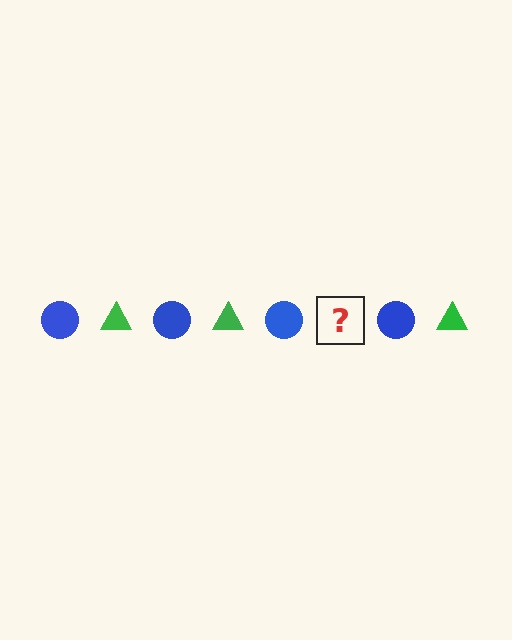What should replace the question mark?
The question mark should be replaced with a green triangle.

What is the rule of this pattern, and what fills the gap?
The rule is that the pattern alternates between blue circle and green triangle. The gap should be filled with a green triangle.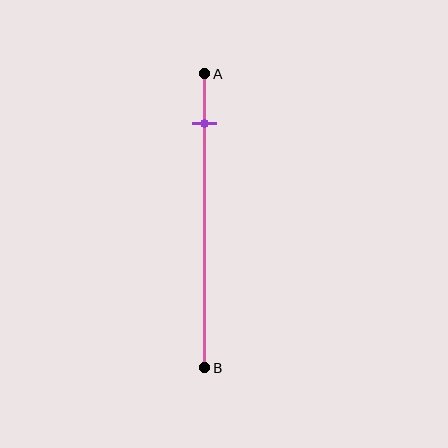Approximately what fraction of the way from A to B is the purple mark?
The purple mark is approximately 15% of the way from A to B.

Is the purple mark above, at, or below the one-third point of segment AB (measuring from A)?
The purple mark is above the one-third point of segment AB.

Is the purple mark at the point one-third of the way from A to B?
No, the mark is at about 15% from A, not at the 33% one-third point.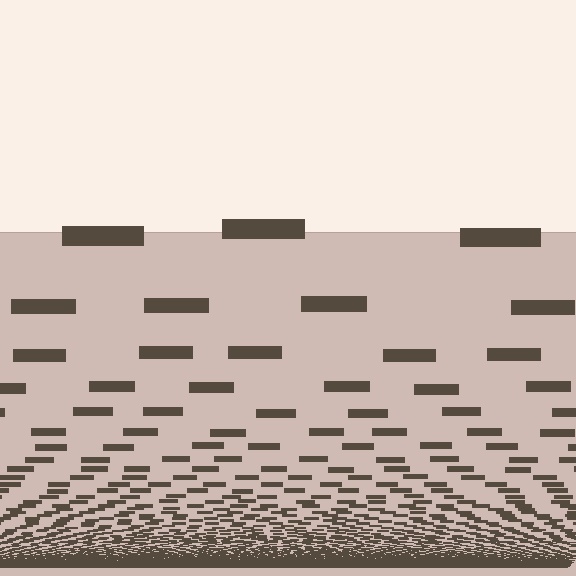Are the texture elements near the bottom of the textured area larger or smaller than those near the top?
Smaller. The gradient is inverted — elements near the bottom are smaller and denser.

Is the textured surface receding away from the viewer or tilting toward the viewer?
The surface appears to tilt toward the viewer. Texture elements get larger and sparser toward the top.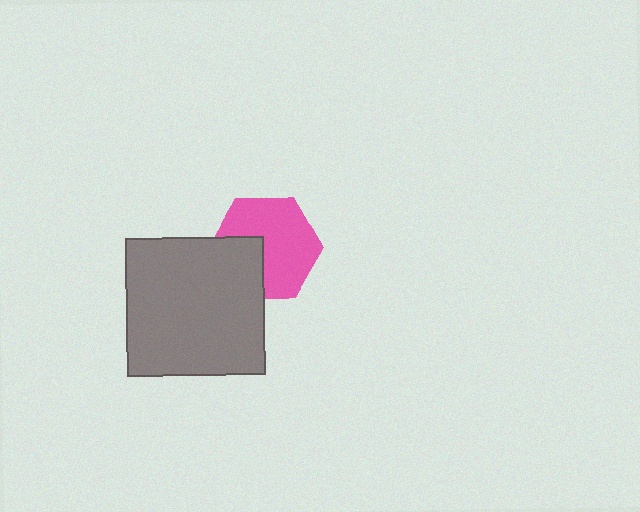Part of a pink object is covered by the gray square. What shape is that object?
It is a hexagon.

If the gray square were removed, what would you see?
You would see the complete pink hexagon.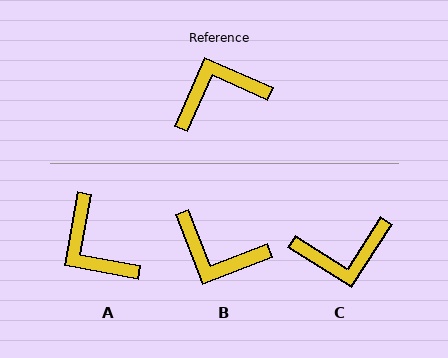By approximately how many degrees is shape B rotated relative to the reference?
Approximately 135 degrees counter-clockwise.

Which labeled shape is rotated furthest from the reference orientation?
C, about 171 degrees away.